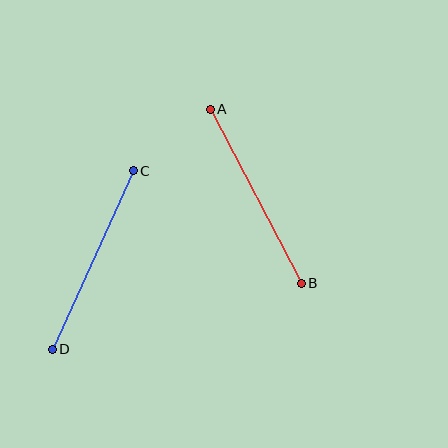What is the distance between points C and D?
The distance is approximately 196 pixels.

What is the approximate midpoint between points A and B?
The midpoint is at approximately (256, 196) pixels.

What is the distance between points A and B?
The distance is approximately 196 pixels.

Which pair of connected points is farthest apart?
Points C and D are farthest apart.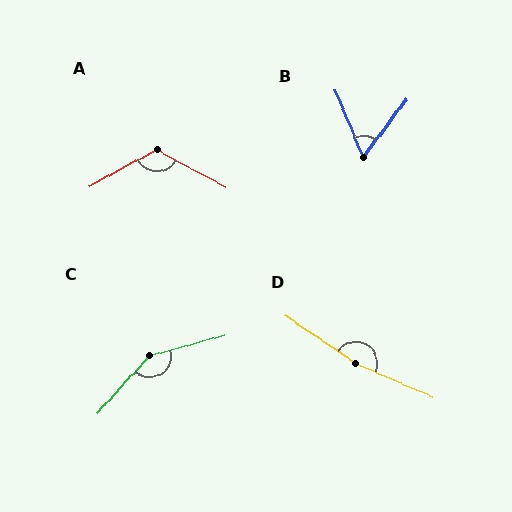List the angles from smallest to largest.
B (59°), A (123°), C (147°), D (170°).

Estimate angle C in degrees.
Approximately 147 degrees.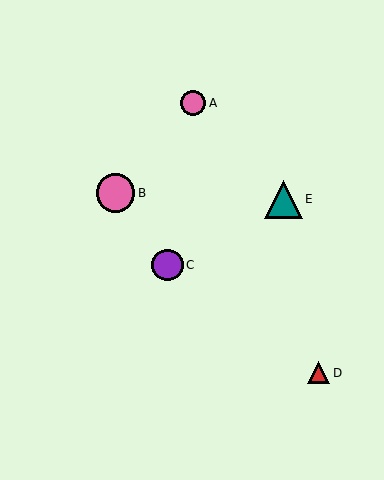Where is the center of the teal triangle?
The center of the teal triangle is at (283, 199).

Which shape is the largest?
The pink circle (labeled B) is the largest.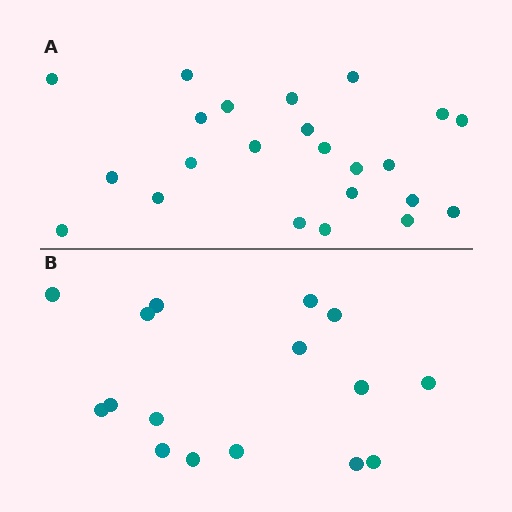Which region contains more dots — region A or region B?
Region A (the top region) has more dots.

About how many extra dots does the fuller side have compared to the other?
Region A has roughly 8 or so more dots than region B.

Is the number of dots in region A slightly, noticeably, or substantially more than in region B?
Region A has noticeably more, but not dramatically so. The ratio is roughly 1.4 to 1.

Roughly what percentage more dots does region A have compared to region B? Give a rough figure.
About 45% more.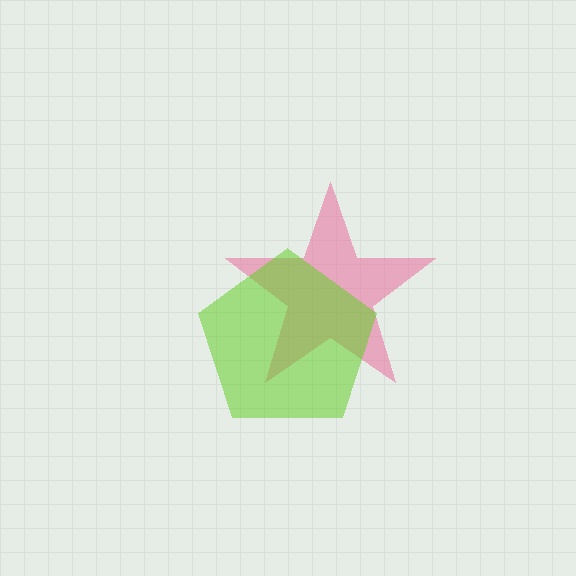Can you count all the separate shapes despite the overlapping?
Yes, there are 2 separate shapes.